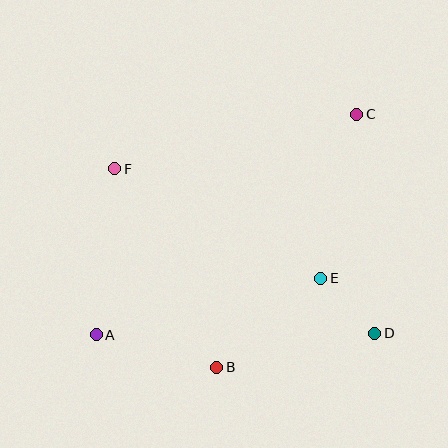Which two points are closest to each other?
Points D and E are closest to each other.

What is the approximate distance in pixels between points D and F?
The distance between D and F is approximately 308 pixels.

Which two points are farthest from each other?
Points A and C are farthest from each other.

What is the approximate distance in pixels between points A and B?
The distance between A and B is approximately 125 pixels.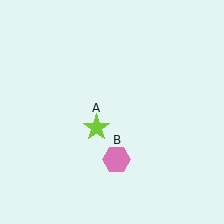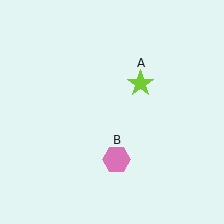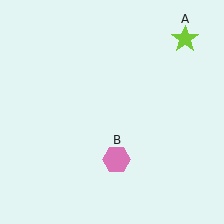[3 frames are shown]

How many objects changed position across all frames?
1 object changed position: lime star (object A).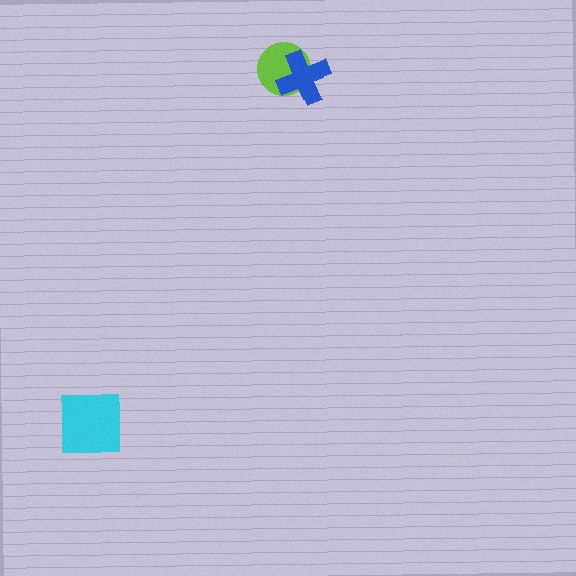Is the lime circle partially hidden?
Yes, it is partially covered by another shape.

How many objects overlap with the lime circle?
1 object overlaps with the lime circle.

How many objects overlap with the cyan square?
0 objects overlap with the cyan square.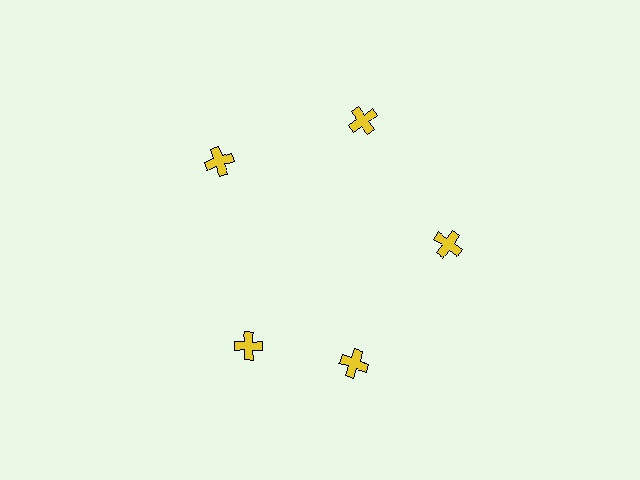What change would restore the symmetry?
The symmetry would be restored by rotating it back into even spacing with its neighbors so that all 5 crosses sit at equal angles and equal distance from the center.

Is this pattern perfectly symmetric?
No. The 5 yellow crosses are arranged in a ring, but one element near the 8 o'clock position is rotated out of alignment along the ring, breaking the 5-fold rotational symmetry.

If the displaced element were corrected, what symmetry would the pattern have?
It would have 5-fold rotational symmetry — the pattern would map onto itself every 72 degrees.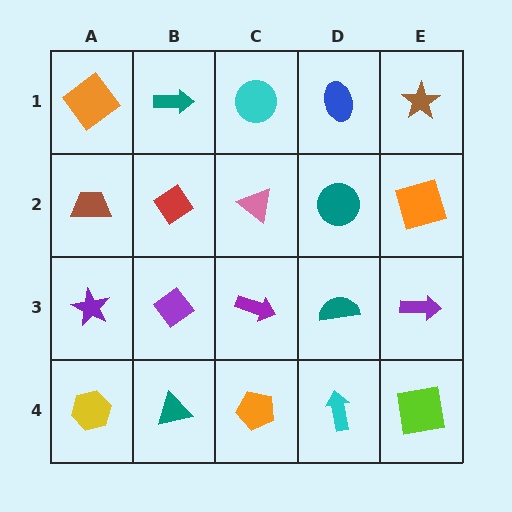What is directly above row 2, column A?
An orange diamond.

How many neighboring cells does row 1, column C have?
3.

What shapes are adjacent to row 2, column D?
A blue ellipse (row 1, column D), a teal semicircle (row 3, column D), a pink triangle (row 2, column C), an orange square (row 2, column E).